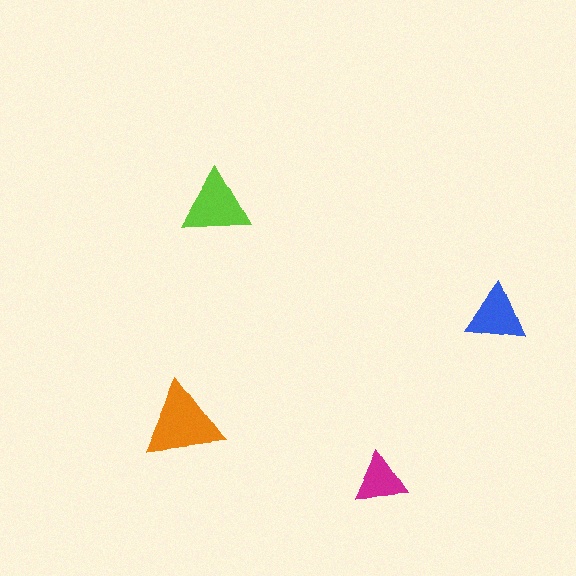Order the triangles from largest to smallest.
the orange one, the lime one, the blue one, the magenta one.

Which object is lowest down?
The magenta triangle is bottommost.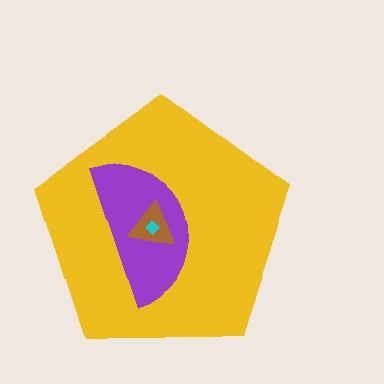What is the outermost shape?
The yellow pentagon.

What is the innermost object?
The cyan diamond.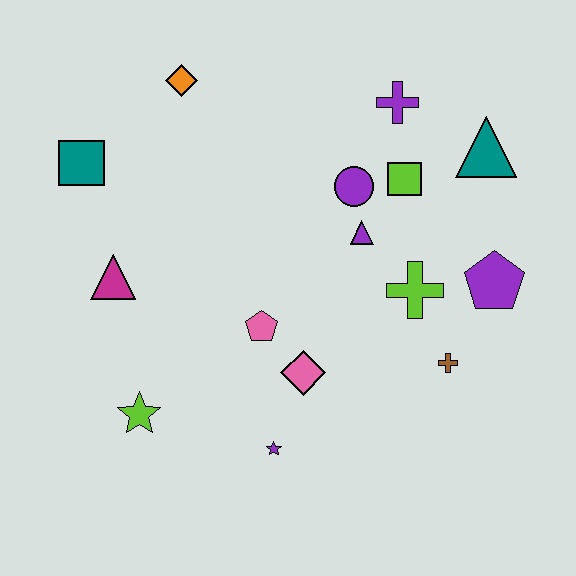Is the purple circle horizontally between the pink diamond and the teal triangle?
Yes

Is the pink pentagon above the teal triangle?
No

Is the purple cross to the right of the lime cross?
No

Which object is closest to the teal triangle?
The lime square is closest to the teal triangle.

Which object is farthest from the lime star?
The teal triangle is farthest from the lime star.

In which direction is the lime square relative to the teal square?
The lime square is to the right of the teal square.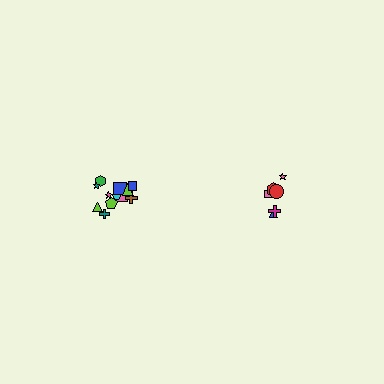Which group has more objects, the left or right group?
The left group.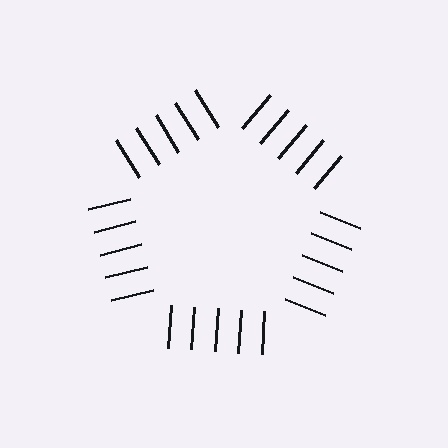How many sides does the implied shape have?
5 sides — the line-ends trace a pentagon.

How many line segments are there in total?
25 — 5 along each of the 5 edges.